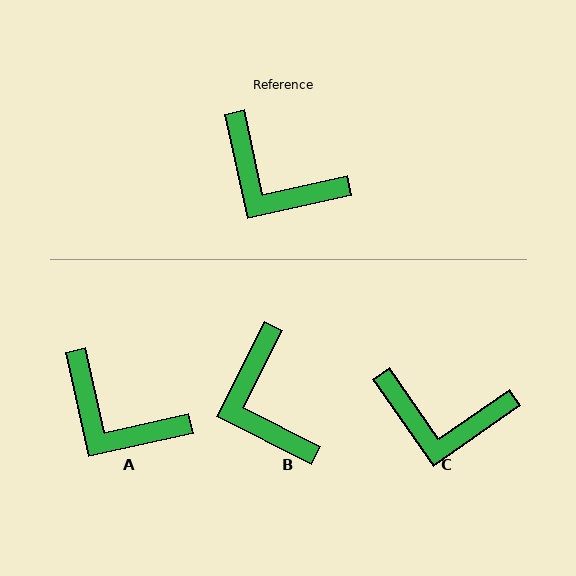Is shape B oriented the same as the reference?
No, it is off by about 39 degrees.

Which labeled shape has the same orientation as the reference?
A.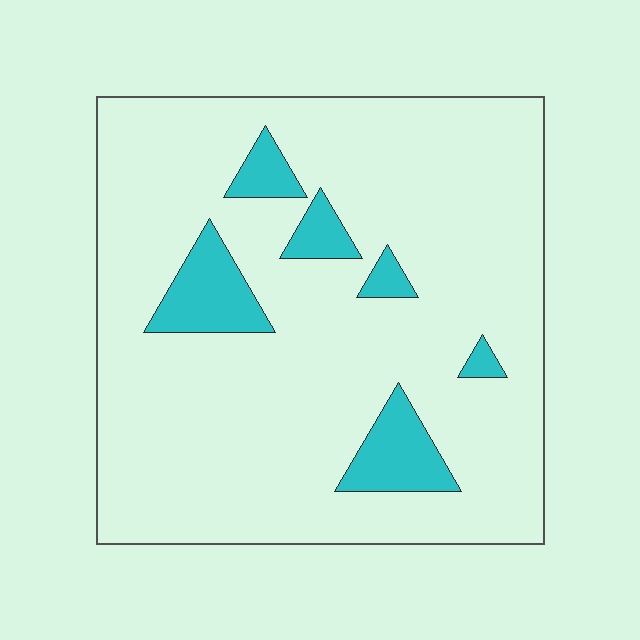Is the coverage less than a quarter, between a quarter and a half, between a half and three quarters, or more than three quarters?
Less than a quarter.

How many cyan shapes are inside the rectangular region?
6.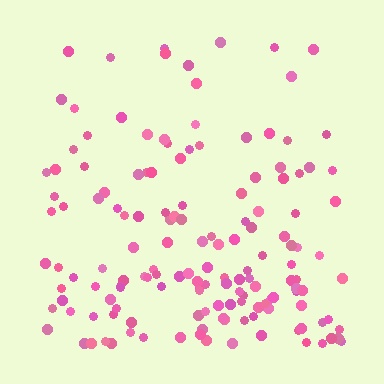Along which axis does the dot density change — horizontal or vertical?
Vertical.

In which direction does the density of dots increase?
From top to bottom, with the bottom side densest.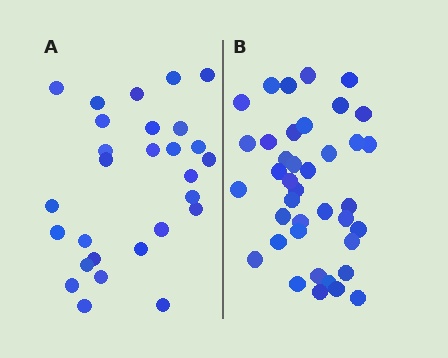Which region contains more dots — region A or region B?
Region B (the right region) has more dots.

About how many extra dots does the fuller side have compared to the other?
Region B has roughly 12 or so more dots than region A.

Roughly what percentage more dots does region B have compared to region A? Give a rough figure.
About 40% more.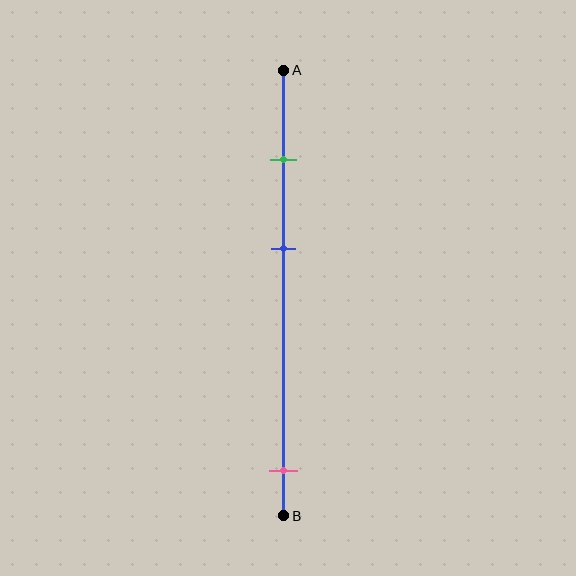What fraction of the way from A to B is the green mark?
The green mark is approximately 20% (0.2) of the way from A to B.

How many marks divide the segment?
There are 3 marks dividing the segment.